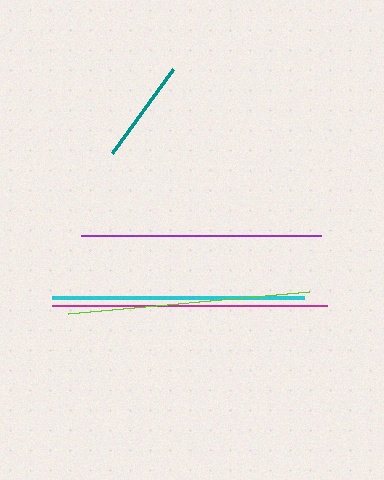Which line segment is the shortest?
The teal line is the shortest at approximately 104 pixels.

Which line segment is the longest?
The magenta line is the longest at approximately 275 pixels.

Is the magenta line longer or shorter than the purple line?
The magenta line is longer than the purple line.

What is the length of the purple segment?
The purple segment is approximately 240 pixels long.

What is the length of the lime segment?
The lime segment is approximately 242 pixels long.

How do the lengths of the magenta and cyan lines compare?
The magenta and cyan lines are approximately the same length.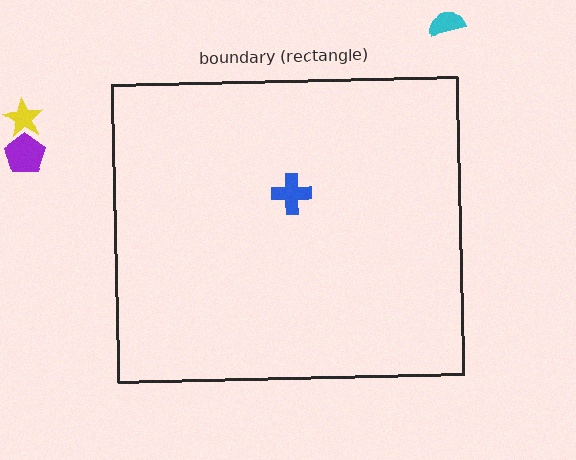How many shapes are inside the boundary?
1 inside, 3 outside.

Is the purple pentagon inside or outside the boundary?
Outside.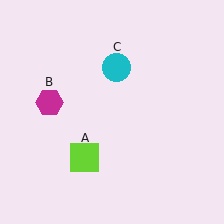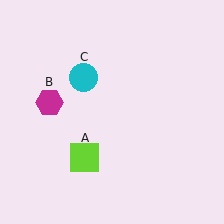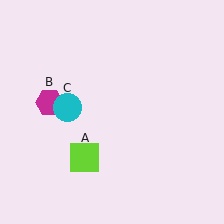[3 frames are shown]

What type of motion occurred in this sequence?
The cyan circle (object C) rotated counterclockwise around the center of the scene.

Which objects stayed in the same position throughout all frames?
Lime square (object A) and magenta hexagon (object B) remained stationary.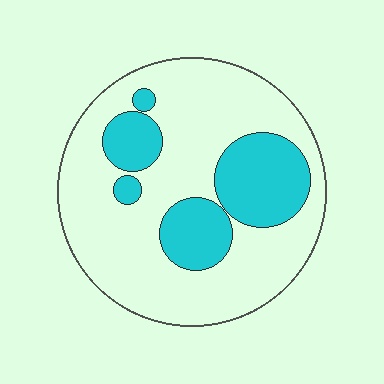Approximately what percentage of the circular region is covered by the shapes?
Approximately 25%.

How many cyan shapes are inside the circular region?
5.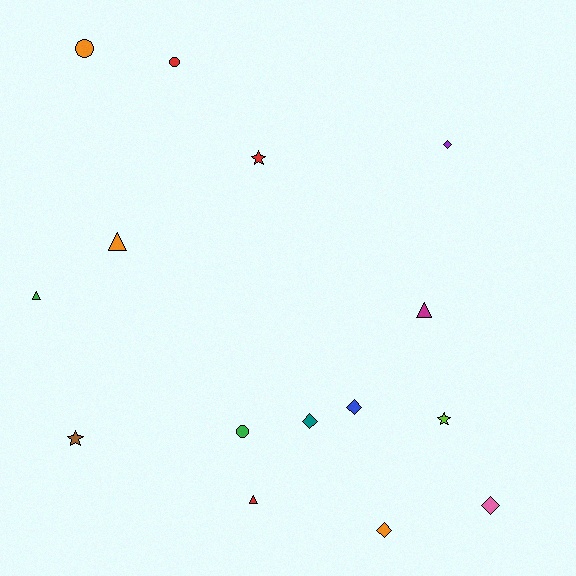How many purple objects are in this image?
There is 1 purple object.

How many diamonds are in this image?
There are 5 diamonds.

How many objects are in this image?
There are 15 objects.